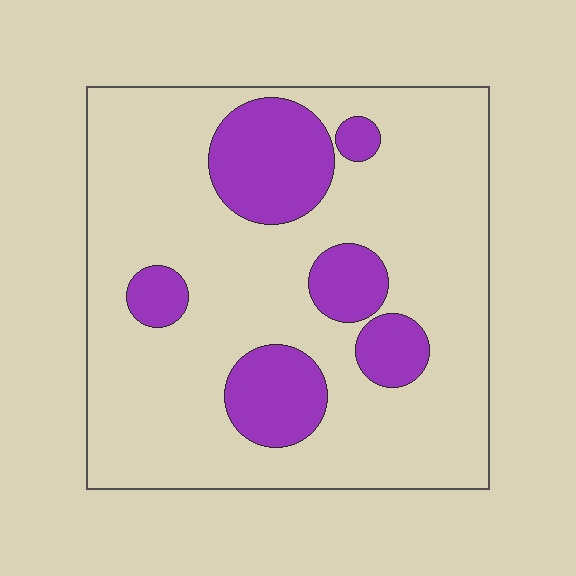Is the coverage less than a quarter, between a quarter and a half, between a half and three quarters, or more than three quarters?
Less than a quarter.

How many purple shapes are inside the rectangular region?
6.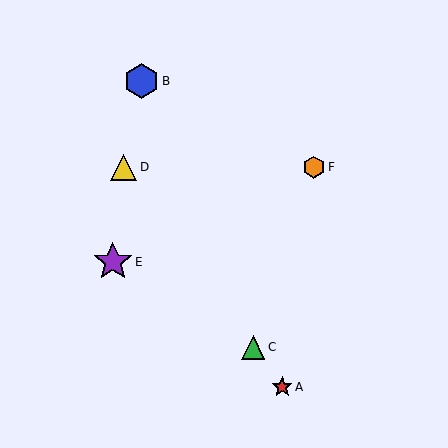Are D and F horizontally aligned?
Yes, both are at y≈167.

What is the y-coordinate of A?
Object A is at y≈387.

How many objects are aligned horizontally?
2 objects (D, F) are aligned horizontally.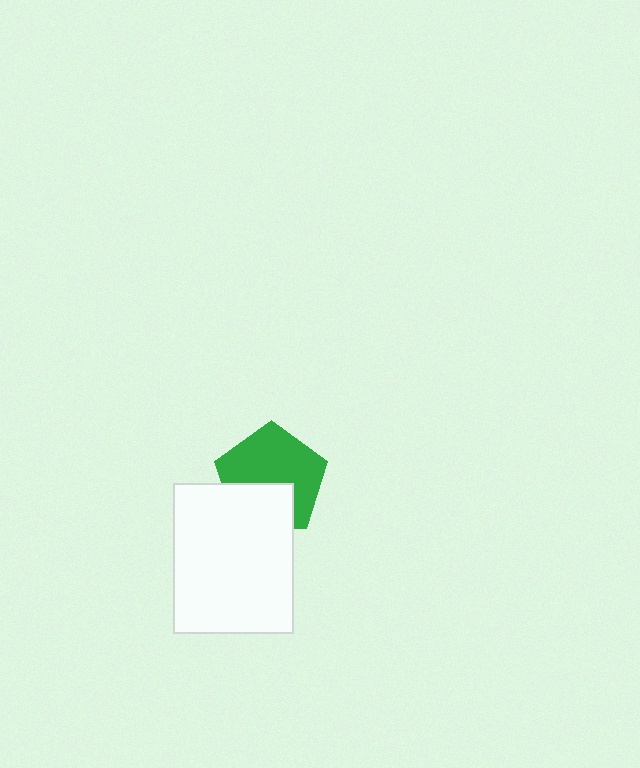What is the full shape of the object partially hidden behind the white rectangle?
The partially hidden object is a green pentagon.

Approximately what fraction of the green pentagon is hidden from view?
Roughly 34% of the green pentagon is hidden behind the white rectangle.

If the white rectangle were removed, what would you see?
You would see the complete green pentagon.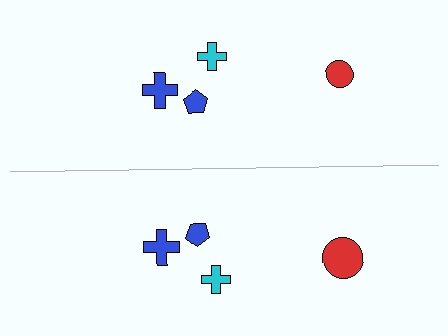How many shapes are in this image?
There are 8 shapes in this image.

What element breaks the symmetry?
The red circle on the bottom side has a different size than its mirror counterpart.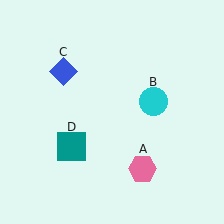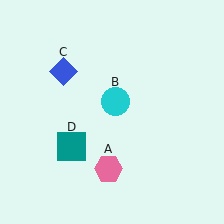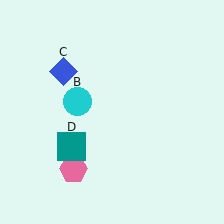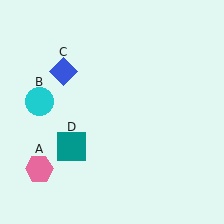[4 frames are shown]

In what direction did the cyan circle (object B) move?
The cyan circle (object B) moved left.